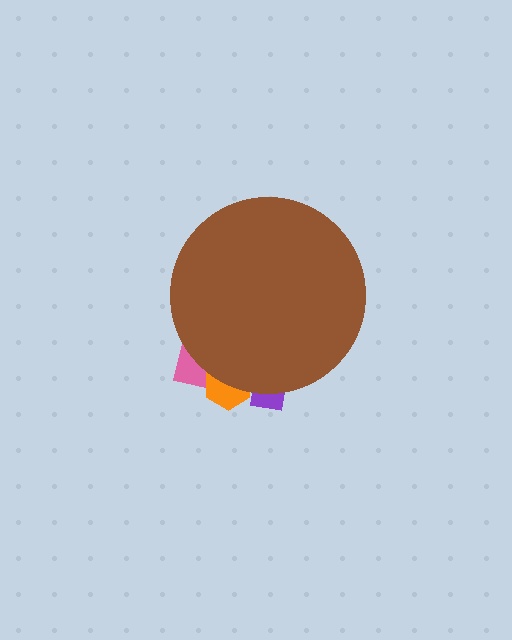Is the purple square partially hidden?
Yes, the purple square is partially hidden behind the brown circle.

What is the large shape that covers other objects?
A brown circle.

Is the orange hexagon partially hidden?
Yes, the orange hexagon is partially hidden behind the brown circle.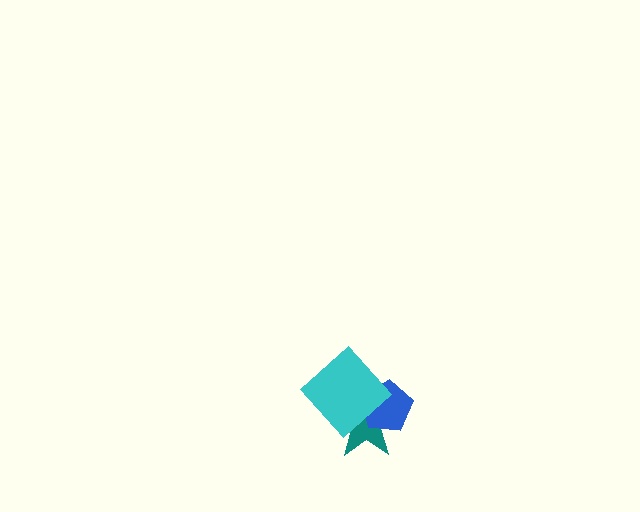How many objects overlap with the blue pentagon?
2 objects overlap with the blue pentagon.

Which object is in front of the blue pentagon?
The cyan diamond is in front of the blue pentagon.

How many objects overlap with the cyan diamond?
2 objects overlap with the cyan diamond.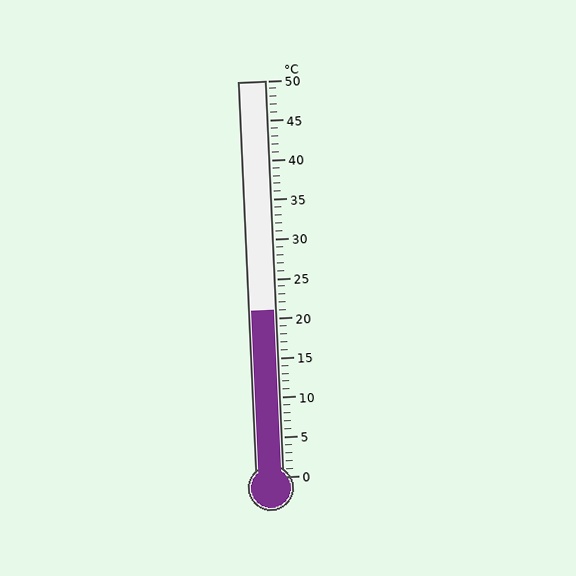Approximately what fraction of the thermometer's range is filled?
The thermometer is filled to approximately 40% of its range.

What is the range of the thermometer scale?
The thermometer scale ranges from 0°C to 50°C.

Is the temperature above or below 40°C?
The temperature is below 40°C.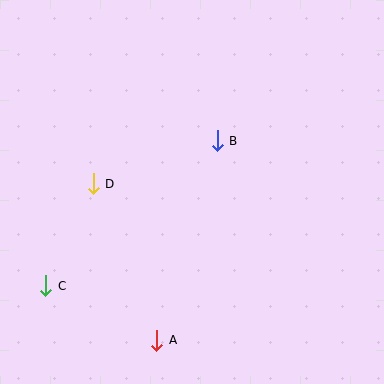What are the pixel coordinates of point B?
Point B is at (217, 141).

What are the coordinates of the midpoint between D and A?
The midpoint between D and A is at (125, 262).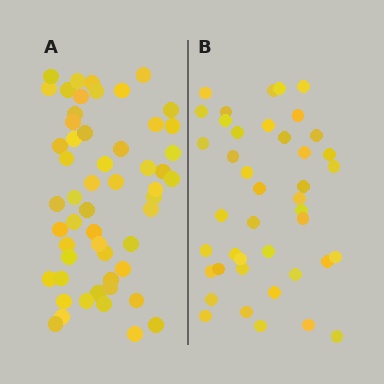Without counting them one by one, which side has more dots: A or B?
Region A (the left region) has more dots.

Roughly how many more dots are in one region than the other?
Region A has roughly 12 or so more dots than region B.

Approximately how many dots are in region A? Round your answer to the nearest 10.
About 50 dots. (The exact count is 54, which rounds to 50.)